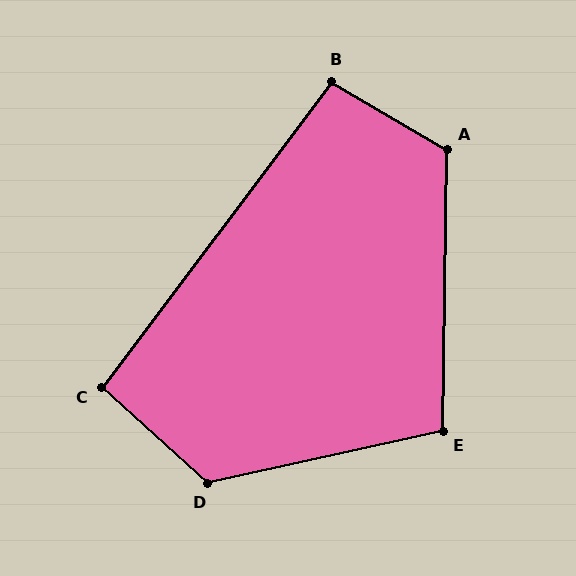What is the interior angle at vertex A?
Approximately 120 degrees (obtuse).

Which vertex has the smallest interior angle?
C, at approximately 95 degrees.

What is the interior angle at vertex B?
Approximately 96 degrees (obtuse).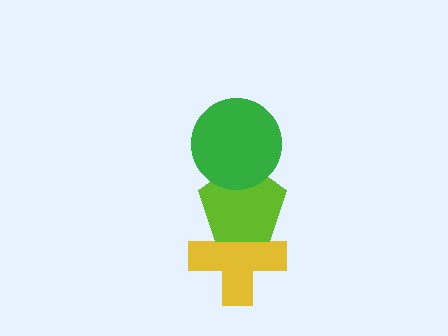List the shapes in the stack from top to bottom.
From top to bottom: the green circle, the lime pentagon, the yellow cross.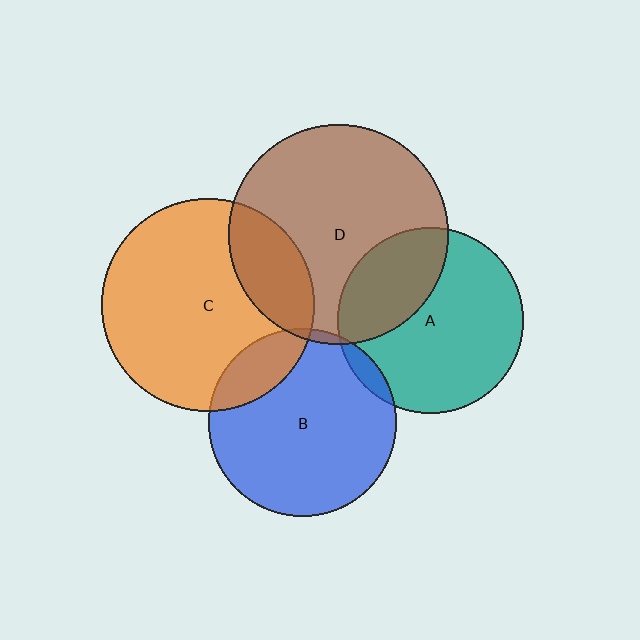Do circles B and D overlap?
Yes.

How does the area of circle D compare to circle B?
Approximately 1.4 times.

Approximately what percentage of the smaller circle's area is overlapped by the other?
Approximately 5%.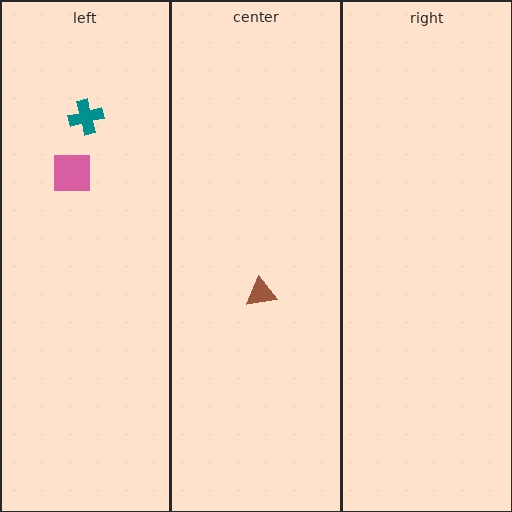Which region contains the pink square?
The left region.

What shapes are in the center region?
The brown triangle.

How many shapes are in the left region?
2.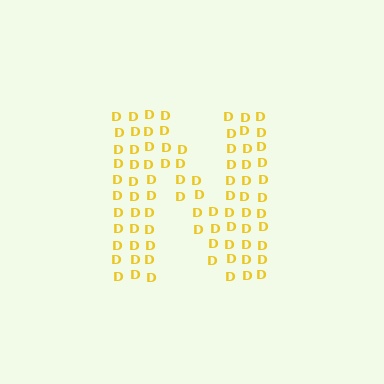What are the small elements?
The small elements are letter D's.